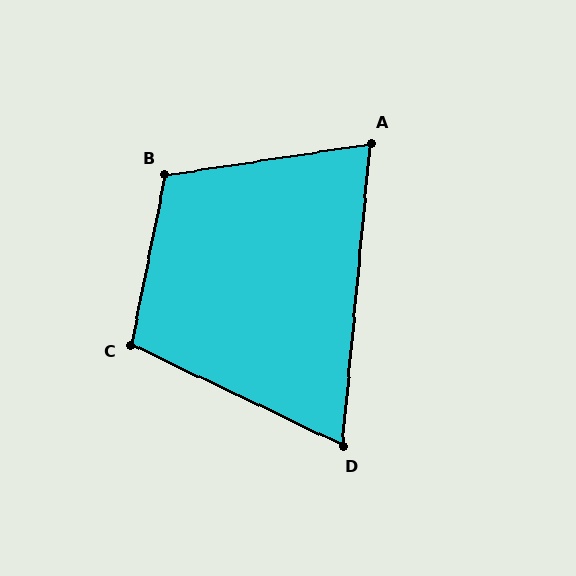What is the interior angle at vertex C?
Approximately 104 degrees (obtuse).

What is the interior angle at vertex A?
Approximately 76 degrees (acute).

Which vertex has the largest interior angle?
B, at approximately 110 degrees.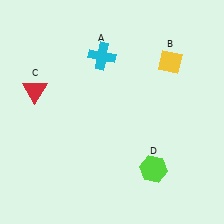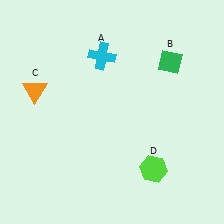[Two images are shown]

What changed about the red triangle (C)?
In Image 1, C is red. In Image 2, it changed to orange.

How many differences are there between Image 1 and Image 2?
There are 2 differences between the two images.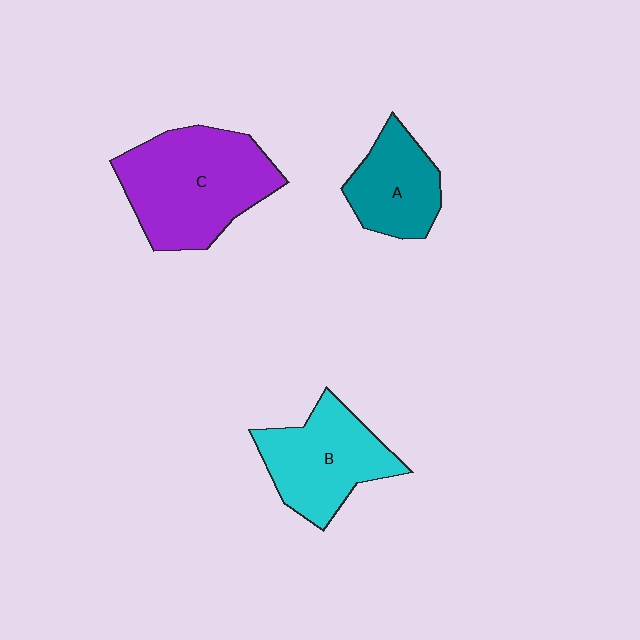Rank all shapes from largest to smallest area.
From largest to smallest: C (purple), B (cyan), A (teal).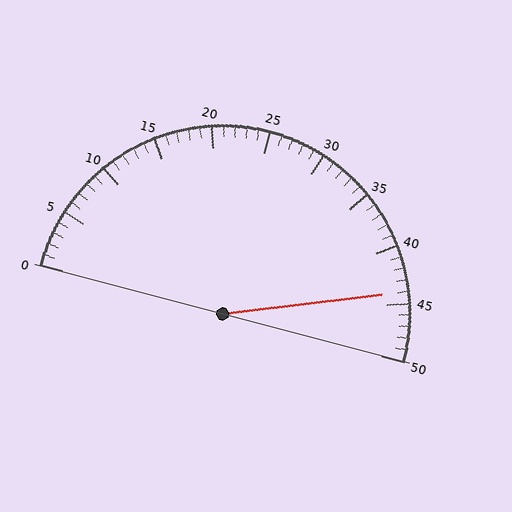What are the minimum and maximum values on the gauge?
The gauge ranges from 0 to 50.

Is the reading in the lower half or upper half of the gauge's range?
The reading is in the upper half of the range (0 to 50).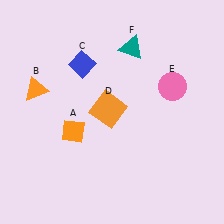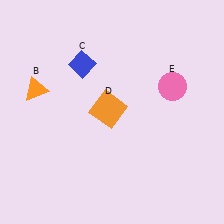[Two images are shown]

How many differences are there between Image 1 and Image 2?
There are 2 differences between the two images.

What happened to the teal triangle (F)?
The teal triangle (F) was removed in Image 2. It was in the top-right area of Image 1.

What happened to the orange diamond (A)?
The orange diamond (A) was removed in Image 2. It was in the bottom-left area of Image 1.